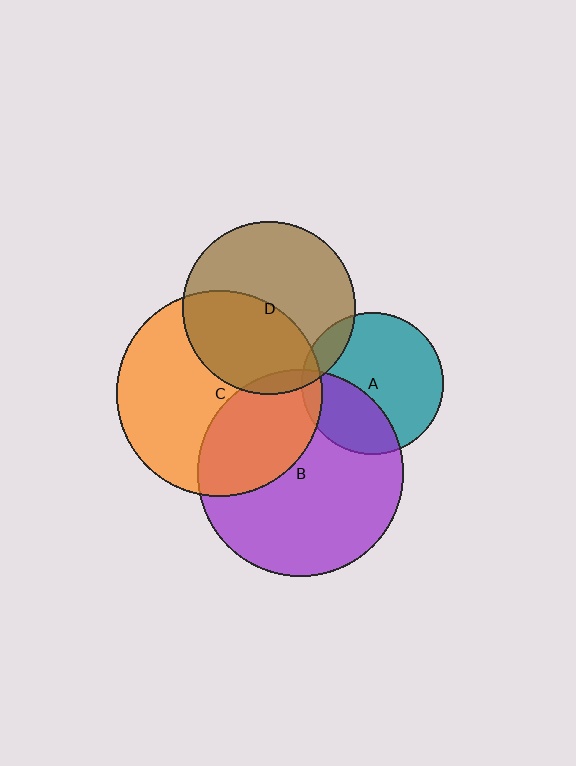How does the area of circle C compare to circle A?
Approximately 2.1 times.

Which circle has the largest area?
Circle B (purple).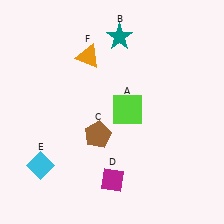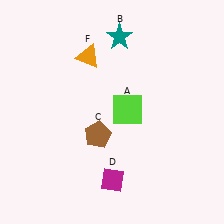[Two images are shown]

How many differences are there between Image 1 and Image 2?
There is 1 difference between the two images.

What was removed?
The cyan diamond (E) was removed in Image 2.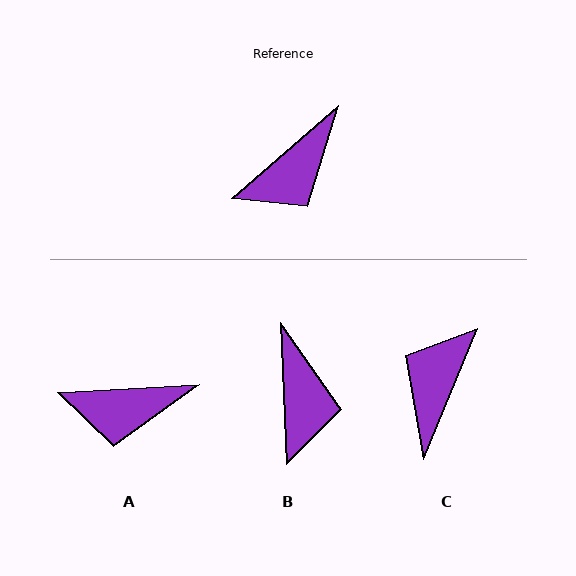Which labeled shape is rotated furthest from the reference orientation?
C, about 153 degrees away.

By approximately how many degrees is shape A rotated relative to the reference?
Approximately 38 degrees clockwise.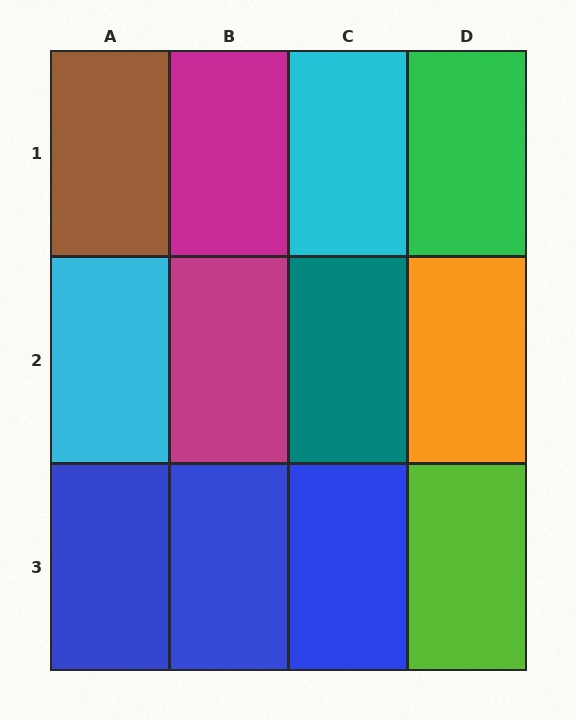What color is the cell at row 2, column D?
Orange.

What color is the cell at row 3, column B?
Blue.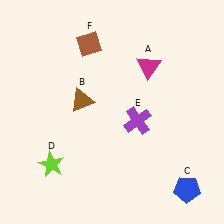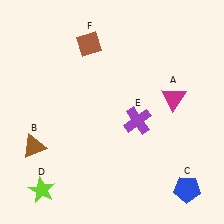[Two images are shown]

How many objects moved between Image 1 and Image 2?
3 objects moved between the two images.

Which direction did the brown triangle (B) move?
The brown triangle (B) moved left.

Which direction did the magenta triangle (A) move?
The magenta triangle (A) moved down.